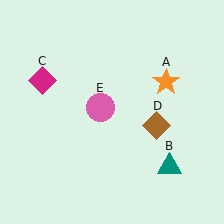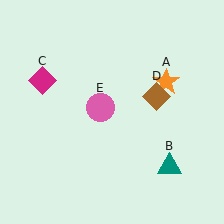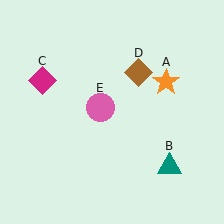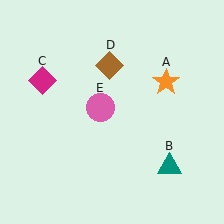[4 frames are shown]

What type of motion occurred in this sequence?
The brown diamond (object D) rotated counterclockwise around the center of the scene.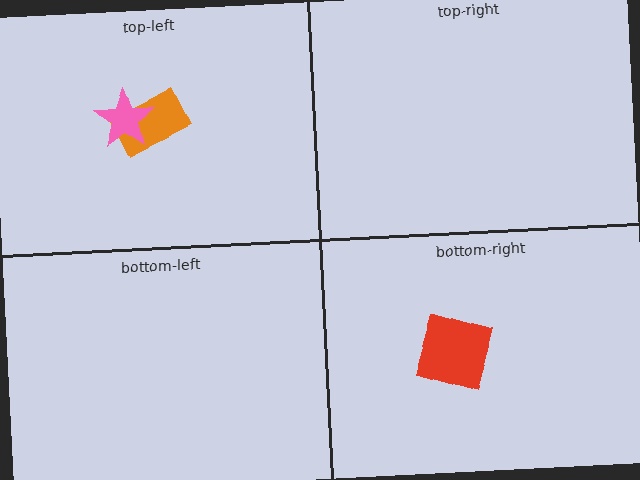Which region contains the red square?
The bottom-right region.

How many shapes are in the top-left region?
2.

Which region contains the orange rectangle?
The top-left region.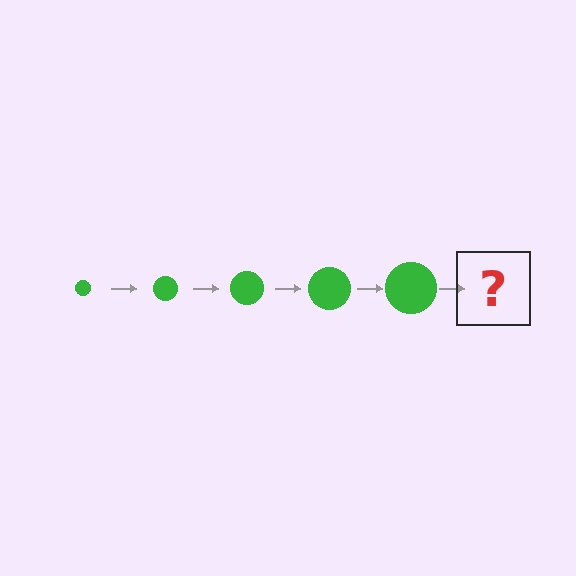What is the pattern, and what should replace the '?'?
The pattern is that the circle gets progressively larger each step. The '?' should be a green circle, larger than the previous one.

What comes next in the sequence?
The next element should be a green circle, larger than the previous one.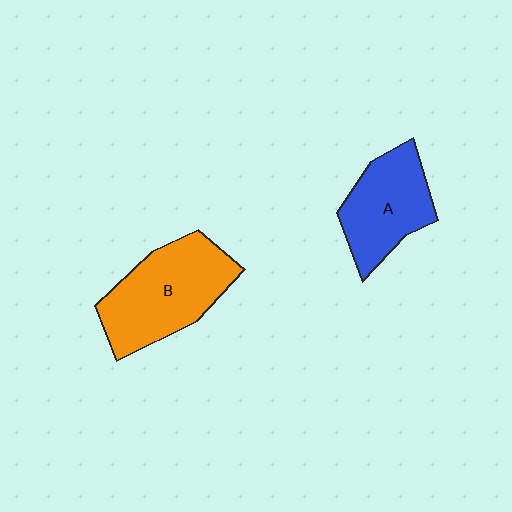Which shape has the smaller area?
Shape A (blue).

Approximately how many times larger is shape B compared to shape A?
Approximately 1.3 times.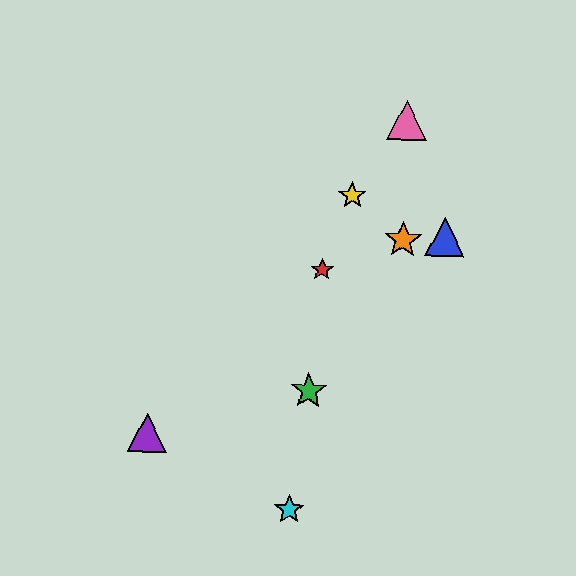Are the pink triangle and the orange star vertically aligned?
Yes, both are at x≈407.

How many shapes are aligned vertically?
2 shapes (the orange star, the pink triangle) are aligned vertically.